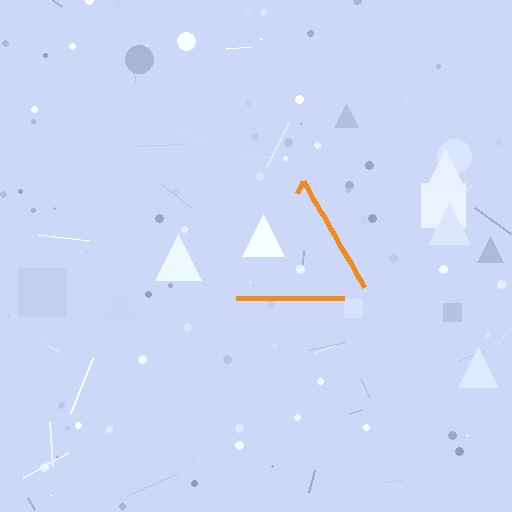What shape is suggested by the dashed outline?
The dashed outline suggests a triangle.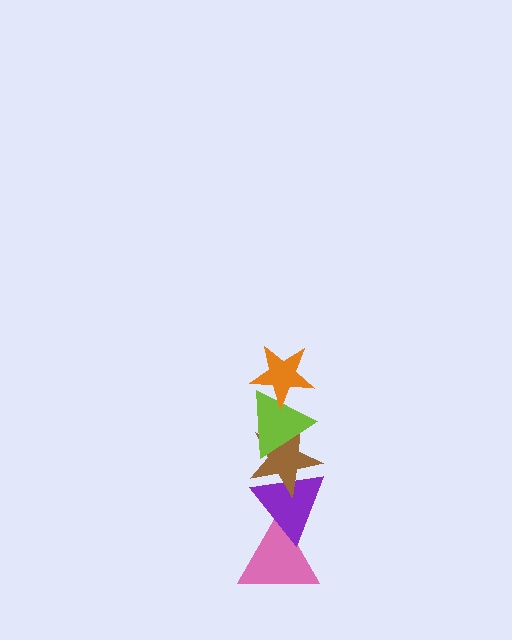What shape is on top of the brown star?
The lime triangle is on top of the brown star.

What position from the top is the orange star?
The orange star is 1st from the top.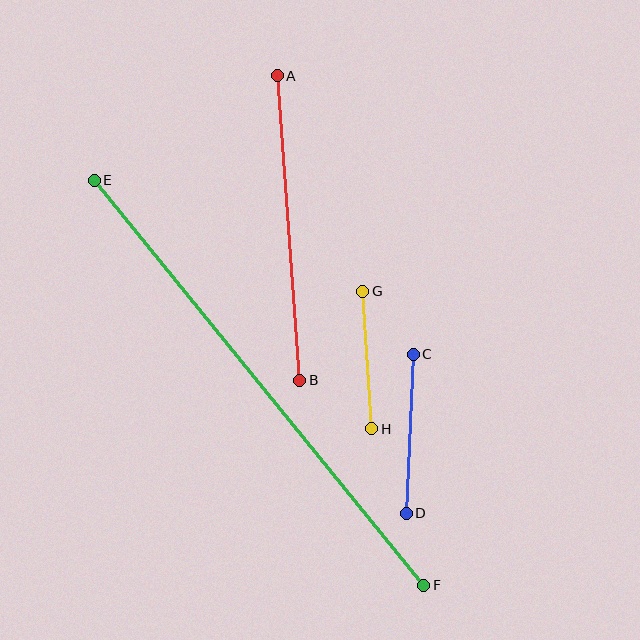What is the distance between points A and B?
The distance is approximately 305 pixels.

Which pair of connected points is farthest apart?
Points E and F are farthest apart.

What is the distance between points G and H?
The distance is approximately 138 pixels.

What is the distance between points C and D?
The distance is approximately 159 pixels.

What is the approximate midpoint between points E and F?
The midpoint is at approximately (259, 383) pixels.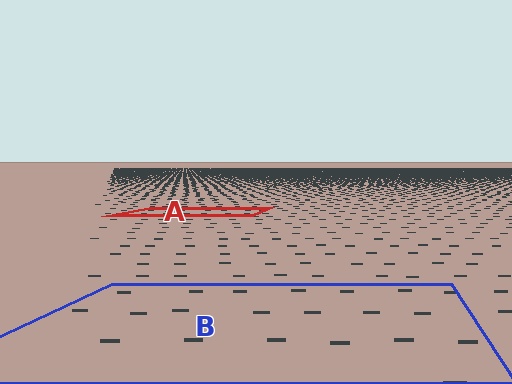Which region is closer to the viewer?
Region B is closer. The texture elements there are larger and more spread out.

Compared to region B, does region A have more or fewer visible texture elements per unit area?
Region A has more texture elements per unit area — they are packed more densely because it is farther away.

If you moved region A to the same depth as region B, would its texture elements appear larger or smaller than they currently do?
They would appear larger. At a closer depth, the same texture elements are projected at a bigger on-screen size.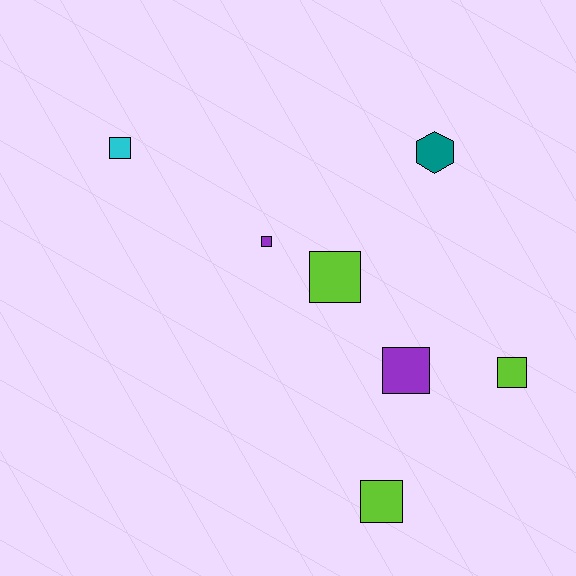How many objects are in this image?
There are 7 objects.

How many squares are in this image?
There are 6 squares.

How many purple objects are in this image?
There are 2 purple objects.